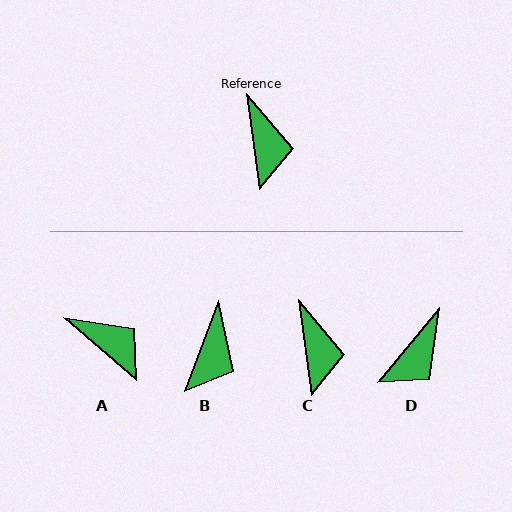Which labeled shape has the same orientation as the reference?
C.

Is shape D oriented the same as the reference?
No, it is off by about 47 degrees.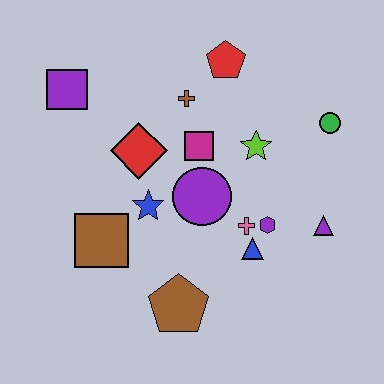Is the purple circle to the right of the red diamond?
Yes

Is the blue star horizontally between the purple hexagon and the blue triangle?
No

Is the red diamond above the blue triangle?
Yes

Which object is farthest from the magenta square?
The brown pentagon is farthest from the magenta square.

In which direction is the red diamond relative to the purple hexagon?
The red diamond is to the left of the purple hexagon.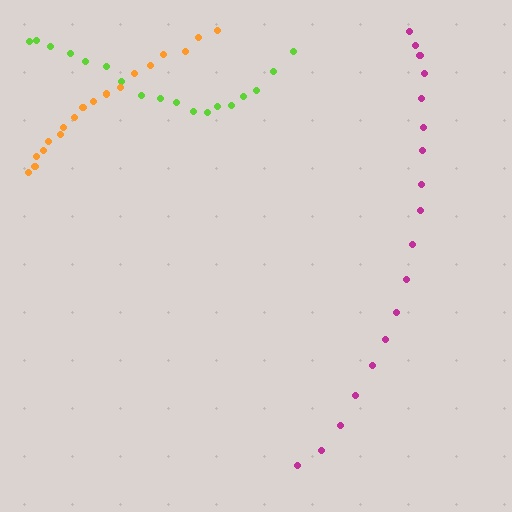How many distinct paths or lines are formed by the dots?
There are 3 distinct paths.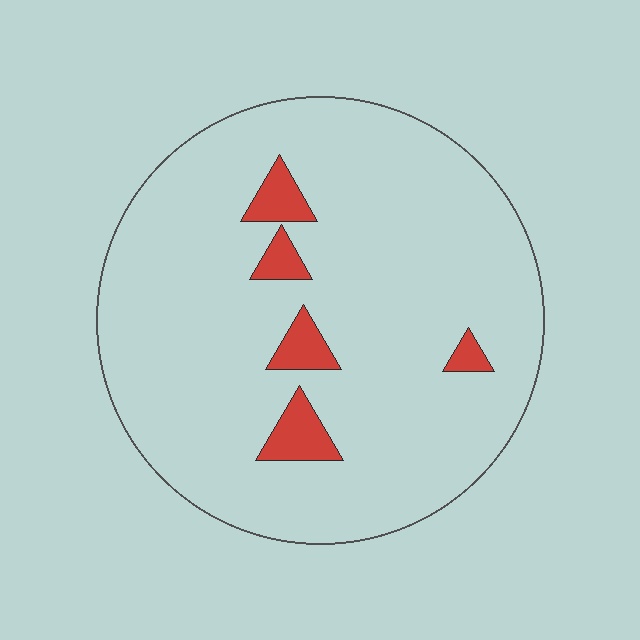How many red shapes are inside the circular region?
5.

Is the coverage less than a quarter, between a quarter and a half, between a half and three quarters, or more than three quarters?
Less than a quarter.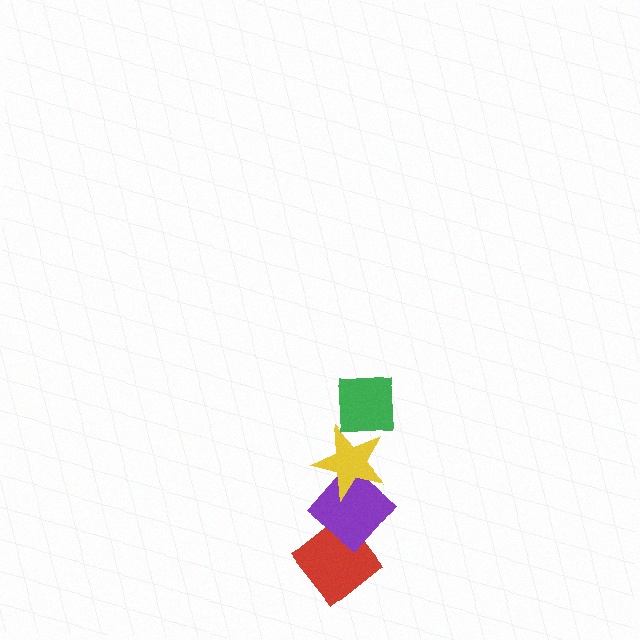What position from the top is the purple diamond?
The purple diamond is 3rd from the top.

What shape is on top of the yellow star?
The green square is on top of the yellow star.